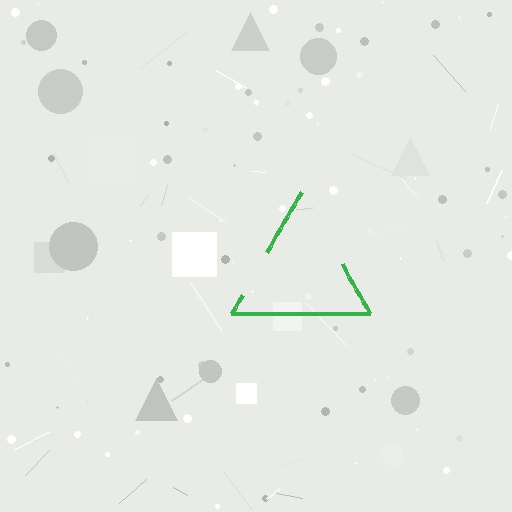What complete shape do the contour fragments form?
The contour fragments form a triangle.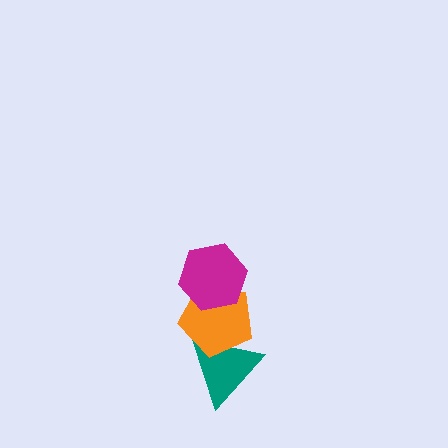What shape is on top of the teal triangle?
The orange pentagon is on top of the teal triangle.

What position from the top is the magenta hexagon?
The magenta hexagon is 1st from the top.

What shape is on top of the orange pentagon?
The magenta hexagon is on top of the orange pentagon.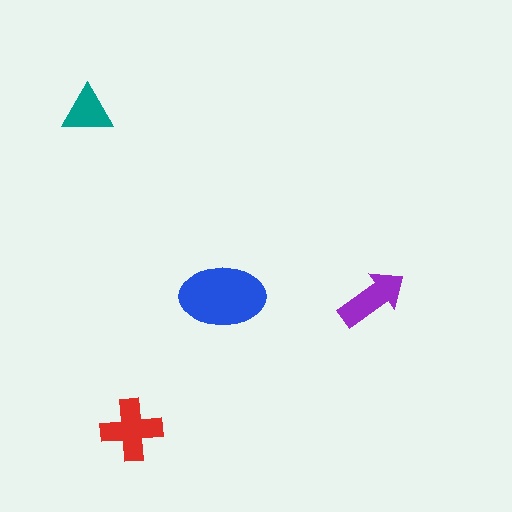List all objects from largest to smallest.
The blue ellipse, the red cross, the purple arrow, the teal triangle.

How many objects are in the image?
There are 4 objects in the image.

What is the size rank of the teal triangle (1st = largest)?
4th.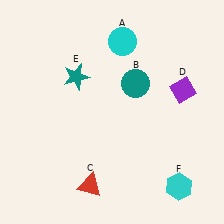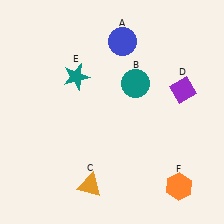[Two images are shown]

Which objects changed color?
A changed from cyan to blue. C changed from red to orange. F changed from cyan to orange.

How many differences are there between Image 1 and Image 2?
There are 3 differences between the two images.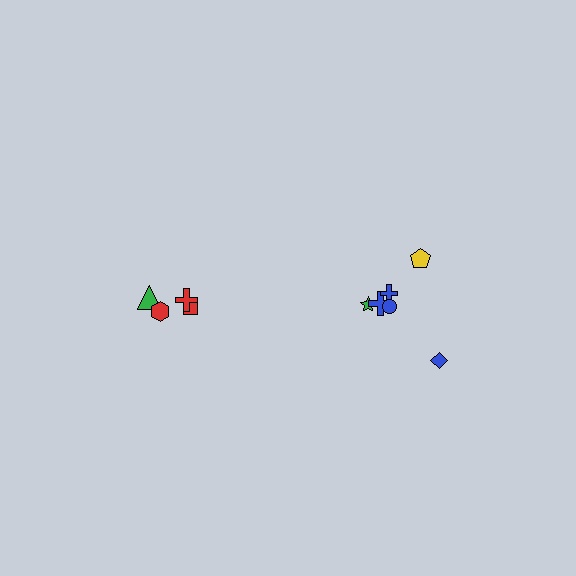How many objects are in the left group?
There are 4 objects.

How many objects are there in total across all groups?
There are 10 objects.